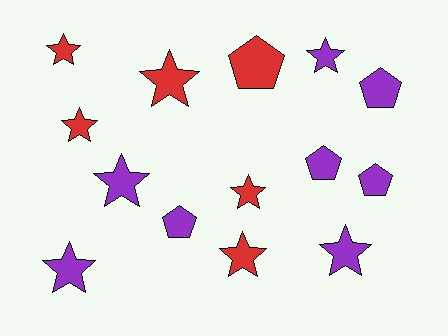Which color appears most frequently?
Purple, with 8 objects.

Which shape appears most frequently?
Star, with 9 objects.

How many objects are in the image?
There are 14 objects.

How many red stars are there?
There are 5 red stars.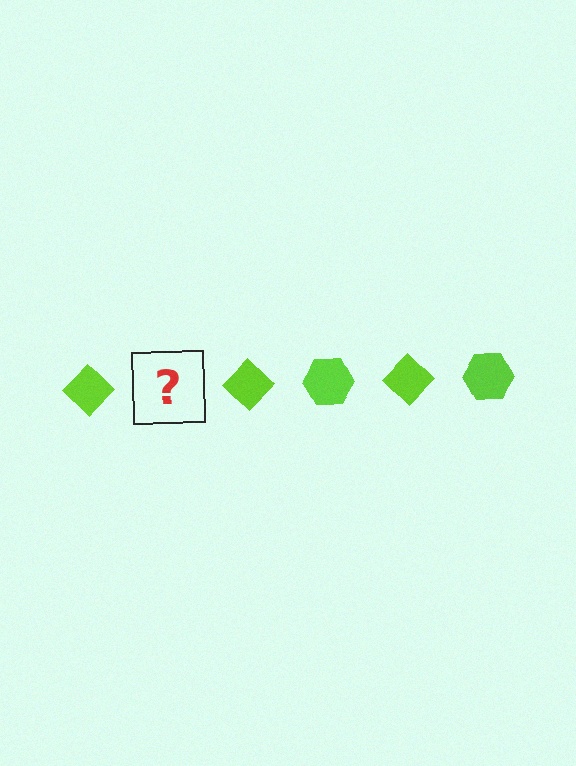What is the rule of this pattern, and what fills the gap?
The rule is that the pattern cycles through diamond, hexagon shapes in lime. The gap should be filled with a lime hexagon.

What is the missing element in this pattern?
The missing element is a lime hexagon.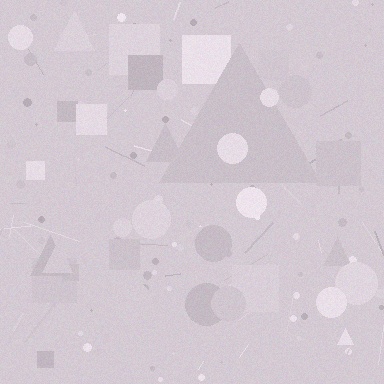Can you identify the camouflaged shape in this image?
The camouflaged shape is a triangle.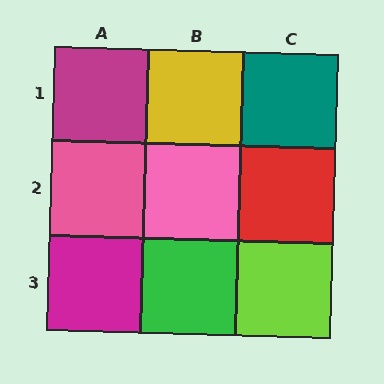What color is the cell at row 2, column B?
Pink.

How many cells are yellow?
1 cell is yellow.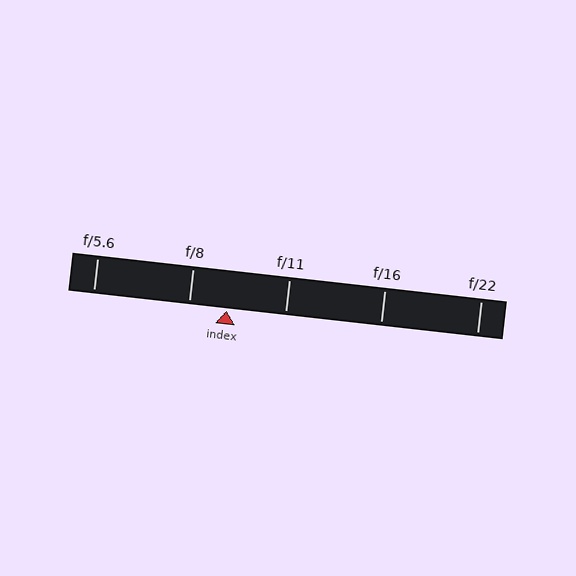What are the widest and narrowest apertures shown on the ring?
The widest aperture shown is f/5.6 and the narrowest is f/22.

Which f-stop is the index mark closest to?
The index mark is closest to f/8.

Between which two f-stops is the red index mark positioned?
The index mark is between f/8 and f/11.